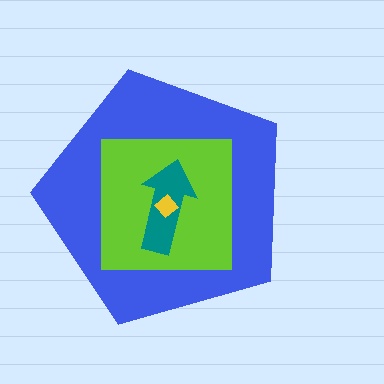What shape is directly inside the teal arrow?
The yellow diamond.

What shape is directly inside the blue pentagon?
The lime square.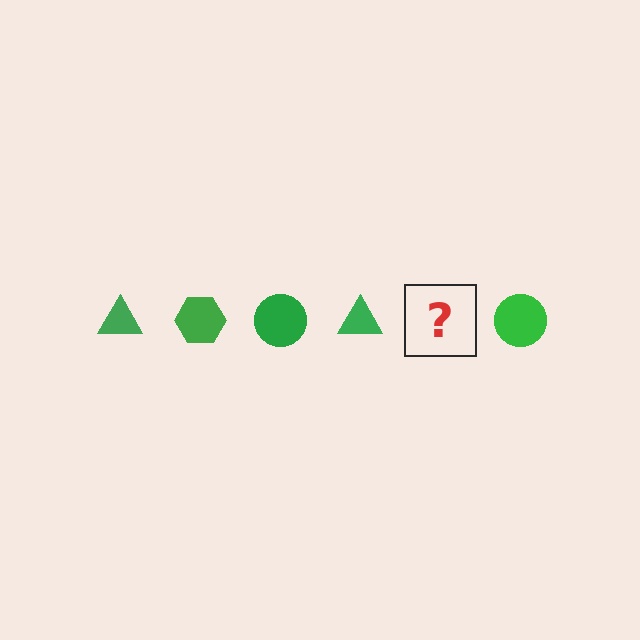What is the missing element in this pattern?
The missing element is a green hexagon.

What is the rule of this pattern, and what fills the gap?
The rule is that the pattern cycles through triangle, hexagon, circle shapes in green. The gap should be filled with a green hexagon.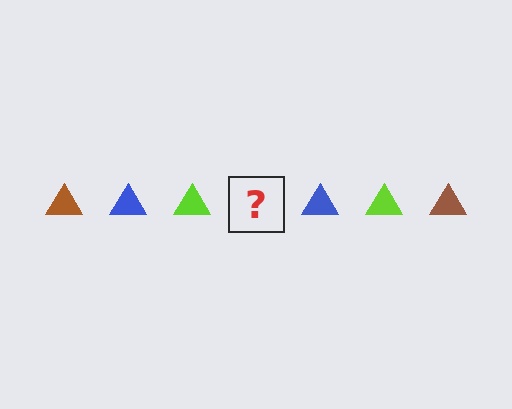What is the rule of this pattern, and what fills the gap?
The rule is that the pattern cycles through brown, blue, lime triangles. The gap should be filled with a brown triangle.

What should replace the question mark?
The question mark should be replaced with a brown triangle.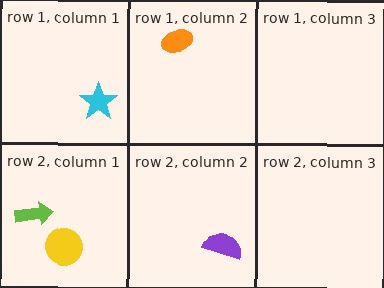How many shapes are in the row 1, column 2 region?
1.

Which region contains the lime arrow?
The row 2, column 1 region.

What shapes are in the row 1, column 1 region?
The cyan star.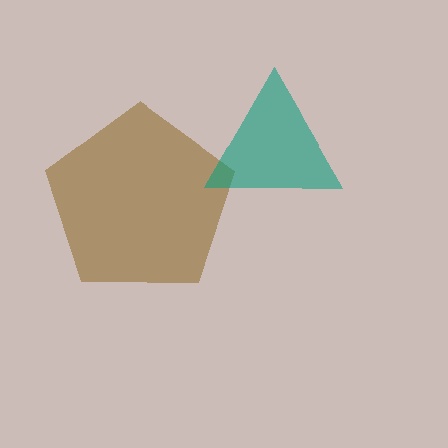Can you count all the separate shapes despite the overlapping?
Yes, there are 2 separate shapes.